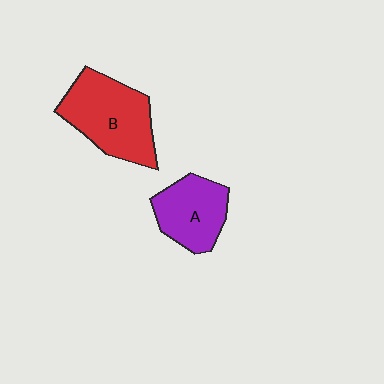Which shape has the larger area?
Shape B (red).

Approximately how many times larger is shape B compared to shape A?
Approximately 1.4 times.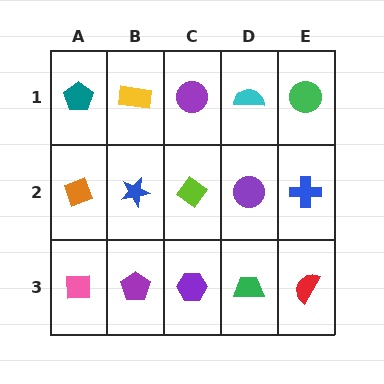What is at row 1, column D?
A cyan semicircle.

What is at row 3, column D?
A green trapezoid.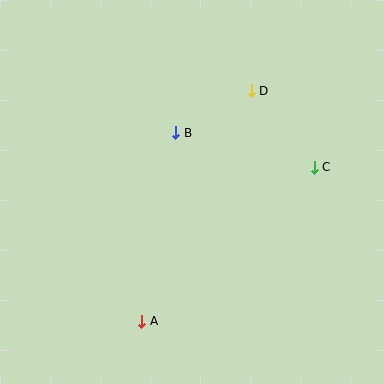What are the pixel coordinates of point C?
Point C is at (314, 167).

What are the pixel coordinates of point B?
Point B is at (176, 133).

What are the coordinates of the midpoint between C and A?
The midpoint between C and A is at (228, 244).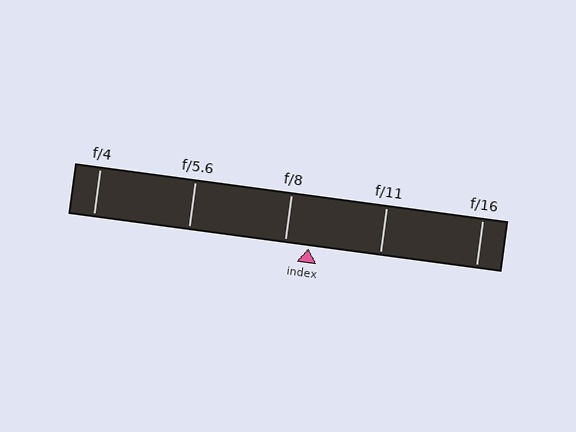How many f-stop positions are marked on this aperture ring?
There are 5 f-stop positions marked.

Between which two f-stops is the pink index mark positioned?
The index mark is between f/8 and f/11.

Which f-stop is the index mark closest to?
The index mark is closest to f/8.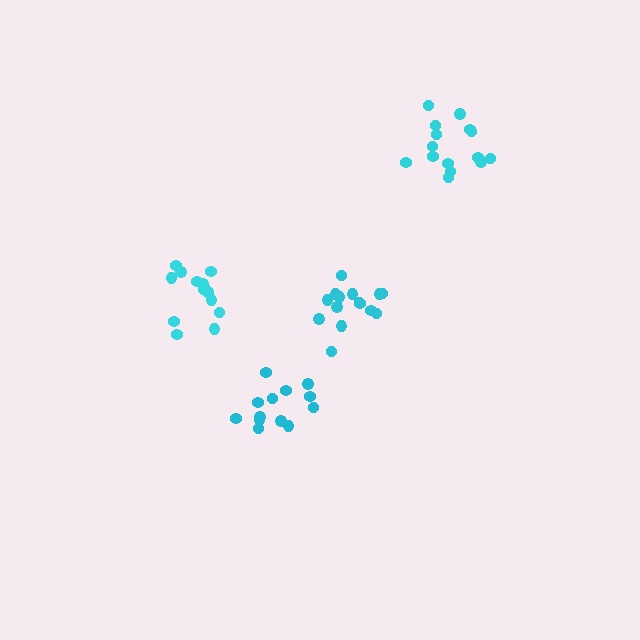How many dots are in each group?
Group 1: 15 dots, Group 2: 14 dots, Group 3: 15 dots, Group 4: 13 dots (57 total).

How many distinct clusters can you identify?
There are 4 distinct clusters.